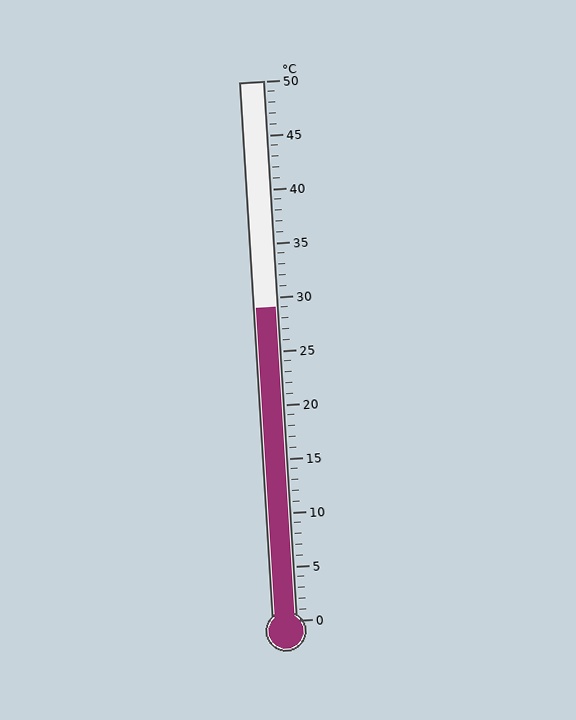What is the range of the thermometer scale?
The thermometer scale ranges from 0°C to 50°C.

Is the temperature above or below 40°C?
The temperature is below 40°C.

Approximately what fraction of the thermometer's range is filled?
The thermometer is filled to approximately 60% of its range.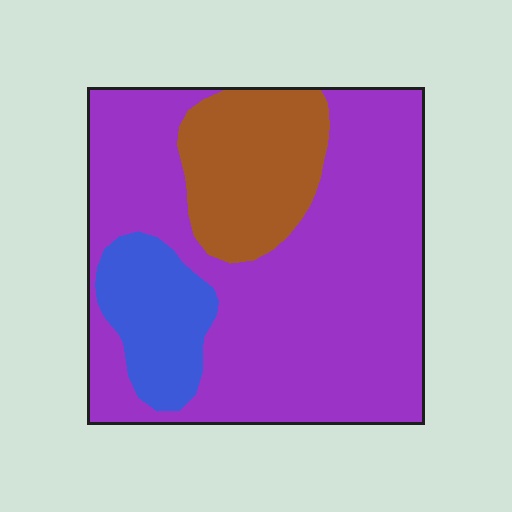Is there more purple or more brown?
Purple.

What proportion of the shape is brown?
Brown covers roughly 20% of the shape.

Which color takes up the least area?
Blue, at roughly 15%.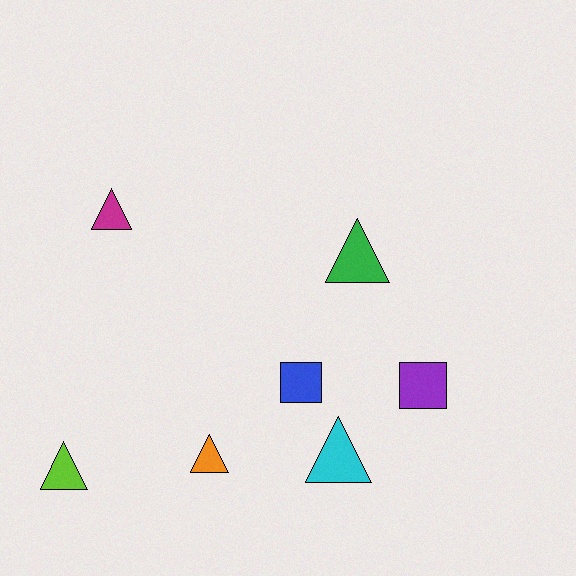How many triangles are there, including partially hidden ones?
There are 5 triangles.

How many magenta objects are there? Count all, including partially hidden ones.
There is 1 magenta object.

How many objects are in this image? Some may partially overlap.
There are 7 objects.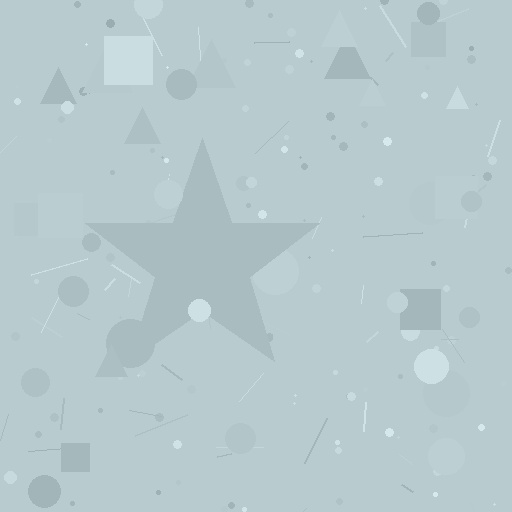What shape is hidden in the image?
A star is hidden in the image.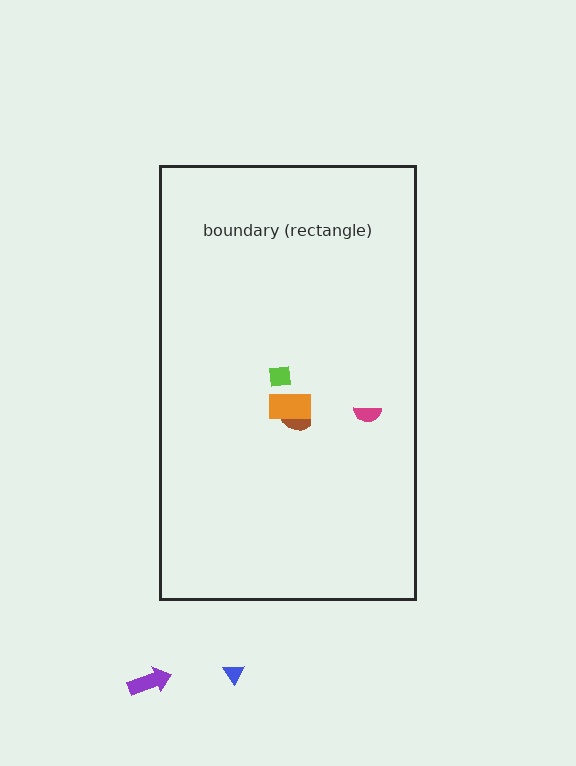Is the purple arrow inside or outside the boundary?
Outside.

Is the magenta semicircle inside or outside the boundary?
Inside.